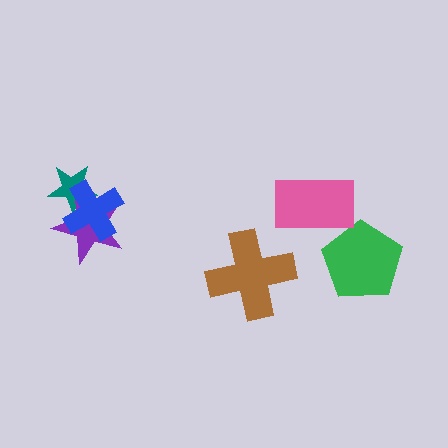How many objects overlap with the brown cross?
0 objects overlap with the brown cross.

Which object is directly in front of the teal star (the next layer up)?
The purple star is directly in front of the teal star.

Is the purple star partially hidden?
Yes, it is partially covered by another shape.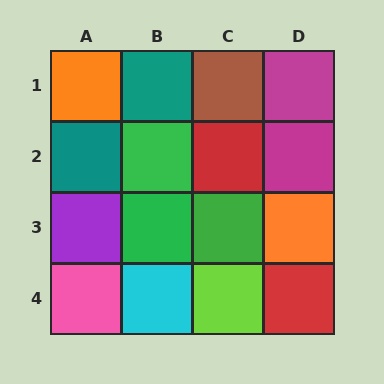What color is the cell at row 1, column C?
Brown.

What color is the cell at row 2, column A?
Teal.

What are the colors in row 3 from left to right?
Purple, green, green, orange.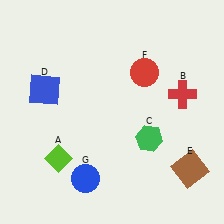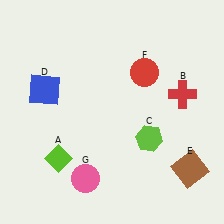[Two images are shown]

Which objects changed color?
C changed from green to lime. G changed from blue to pink.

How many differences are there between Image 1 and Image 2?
There are 2 differences between the two images.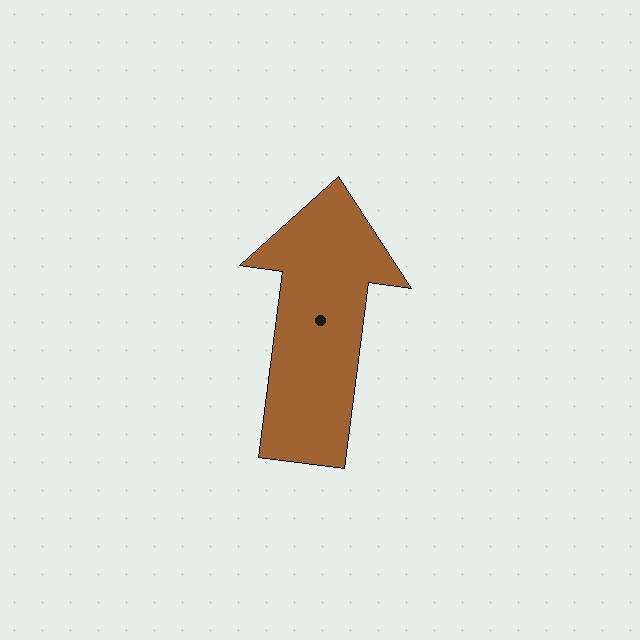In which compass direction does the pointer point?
North.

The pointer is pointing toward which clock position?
Roughly 12 o'clock.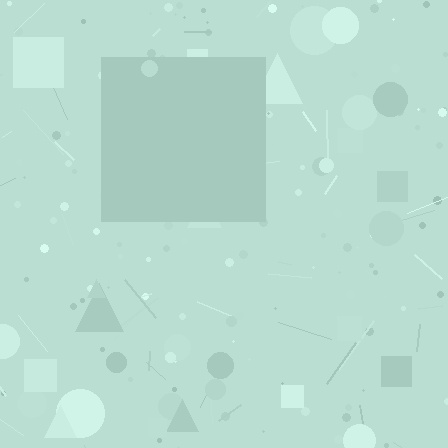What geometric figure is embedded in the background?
A square is embedded in the background.